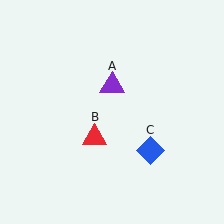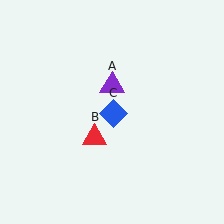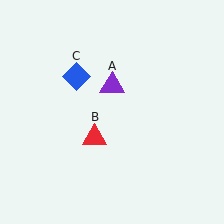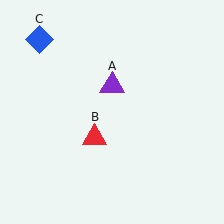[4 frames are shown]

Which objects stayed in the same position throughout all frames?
Purple triangle (object A) and red triangle (object B) remained stationary.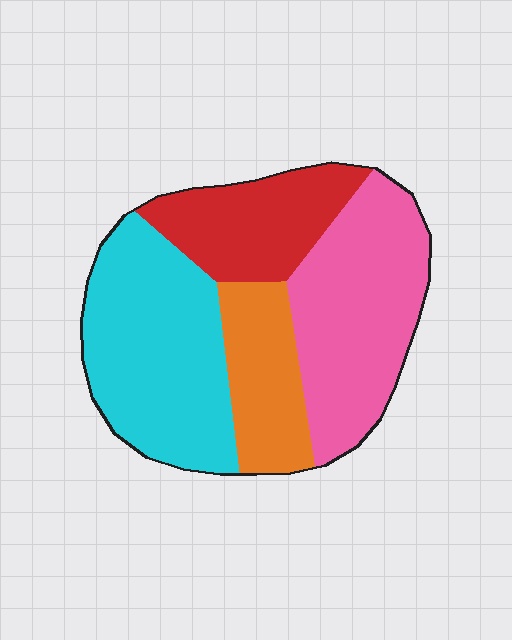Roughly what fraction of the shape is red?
Red covers about 20% of the shape.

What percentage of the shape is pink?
Pink covers around 30% of the shape.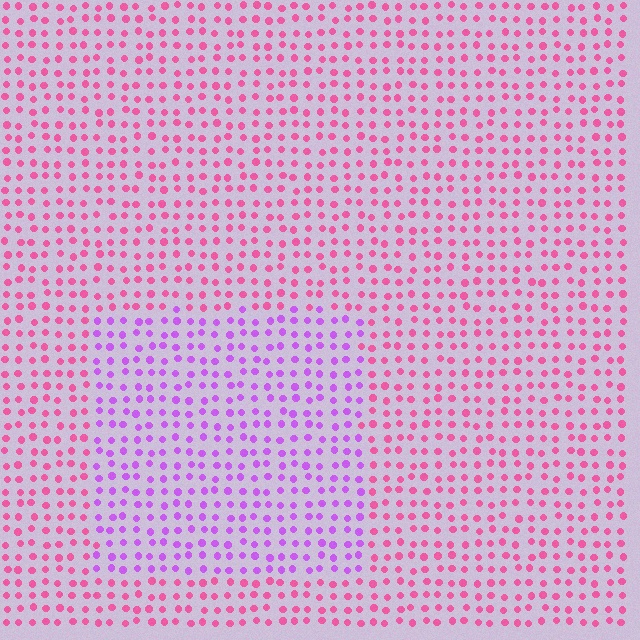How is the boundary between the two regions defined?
The boundary is defined purely by a slight shift in hue (about 45 degrees). Spacing, size, and orientation are identical on both sides.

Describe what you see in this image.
The image is filled with small pink elements in a uniform arrangement. A rectangle-shaped region is visible where the elements are tinted to a slightly different hue, forming a subtle color boundary.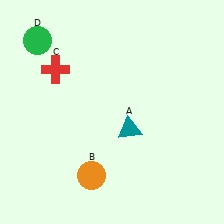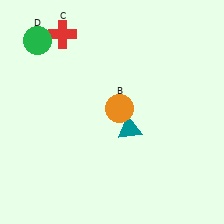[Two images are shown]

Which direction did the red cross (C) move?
The red cross (C) moved up.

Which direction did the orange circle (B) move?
The orange circle (B) moved up.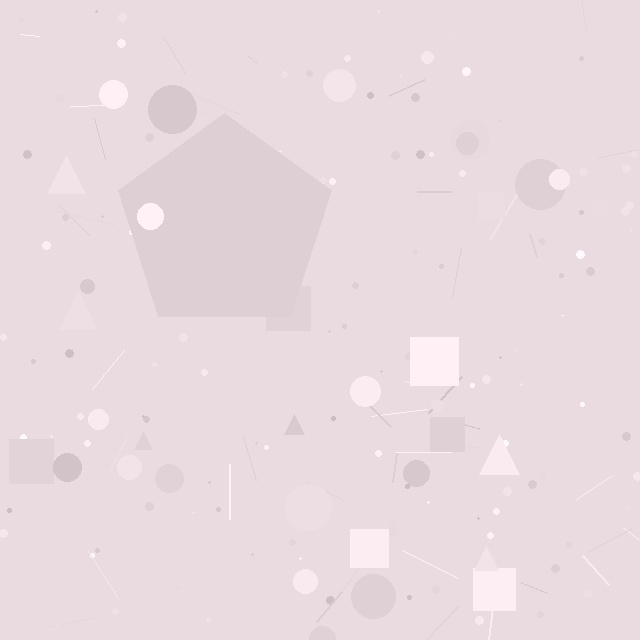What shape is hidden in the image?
A pentagon is hidden in the image.